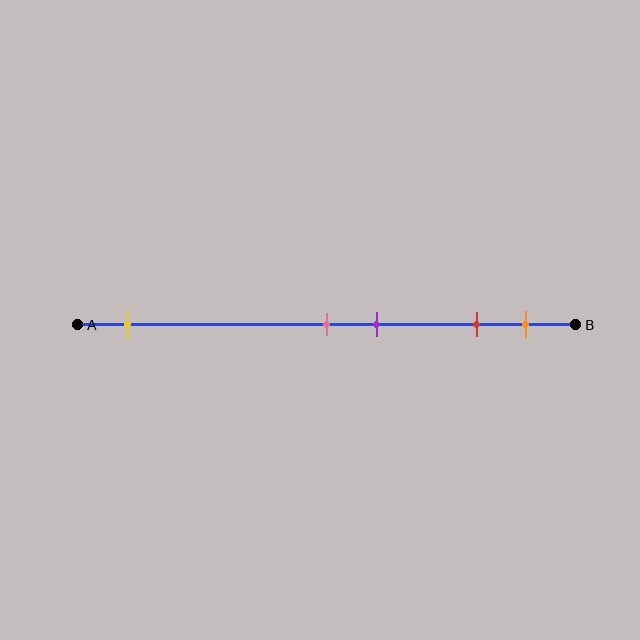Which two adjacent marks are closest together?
The pink and purple marks are the closest adjacent pair.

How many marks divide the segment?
There are 5 marks dividing the segment.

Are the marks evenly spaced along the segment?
No, the marks are not evenly spaced.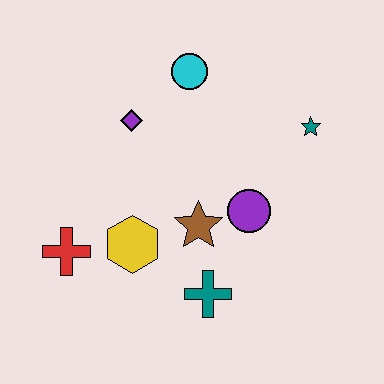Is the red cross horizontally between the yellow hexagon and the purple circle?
No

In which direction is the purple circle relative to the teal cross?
The purple circle is above the teal cross.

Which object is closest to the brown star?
The purple circle is closest to the brown star.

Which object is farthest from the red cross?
The teal star is farthest from the red cross.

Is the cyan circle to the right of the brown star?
No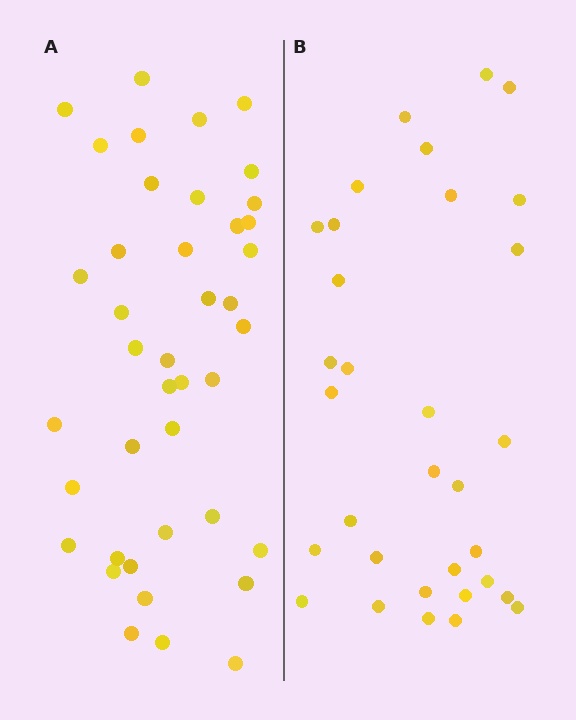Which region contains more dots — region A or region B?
Region A (the left region) has more dots.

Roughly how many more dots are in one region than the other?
Region A has roughly 8 or so more dots than region B.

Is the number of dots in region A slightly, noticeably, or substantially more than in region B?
Region A has noticeably more, but not dramatically so. The ratio is roughly 1.3 to 1.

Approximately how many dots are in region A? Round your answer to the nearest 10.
About 40 dots. (The exact count is 41, which rounds to 40.)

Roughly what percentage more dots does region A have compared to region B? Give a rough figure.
About 30% more.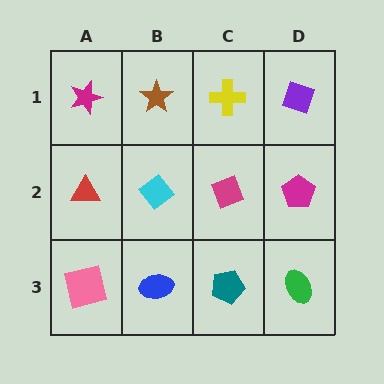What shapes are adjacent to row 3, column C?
A magenta diamond (row 2, column C), a blue ellipse (row 3, column B), a green ellipse (row 3, column D).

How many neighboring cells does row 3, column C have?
3.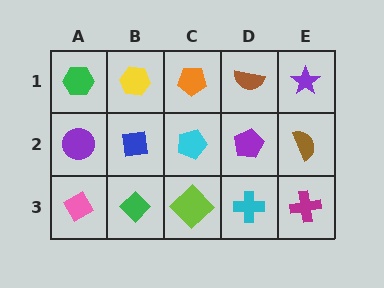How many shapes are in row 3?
5 shapes.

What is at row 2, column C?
A cyan pentagon.